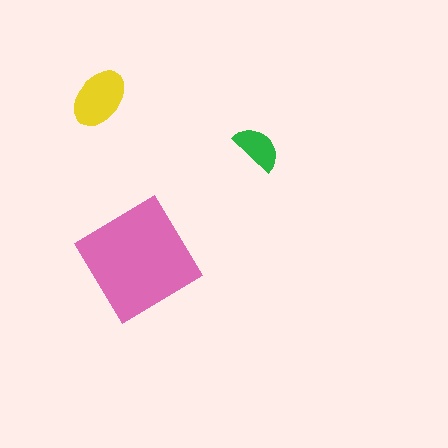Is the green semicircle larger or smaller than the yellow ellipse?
Smaller.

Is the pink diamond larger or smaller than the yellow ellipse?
Larger.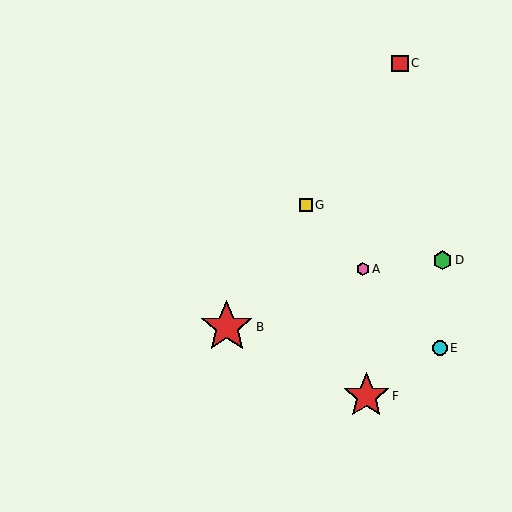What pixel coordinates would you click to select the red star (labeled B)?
Click at (227, 327) to select the red star B.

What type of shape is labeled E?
Shape E is a cyan circle.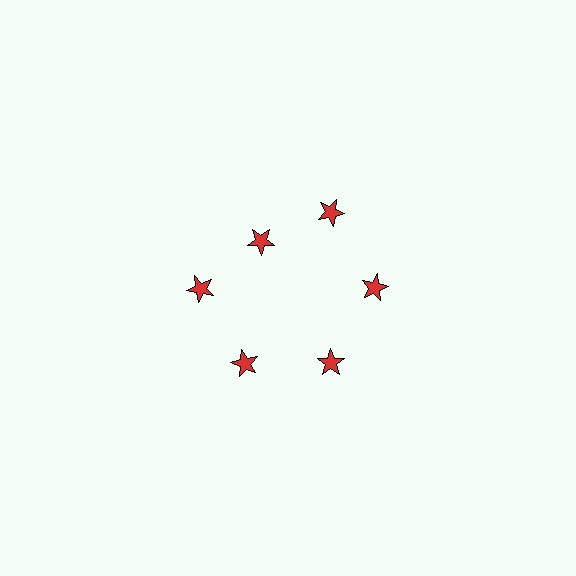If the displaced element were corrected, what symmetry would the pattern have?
It would have 6-fold rotational symmetry — the pattern would map onto itself every 60 degrees.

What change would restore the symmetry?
The symmetry would be restored by moving it outward, back onto the ring so that all 6 stars sit at equal angles and equal distance from the center.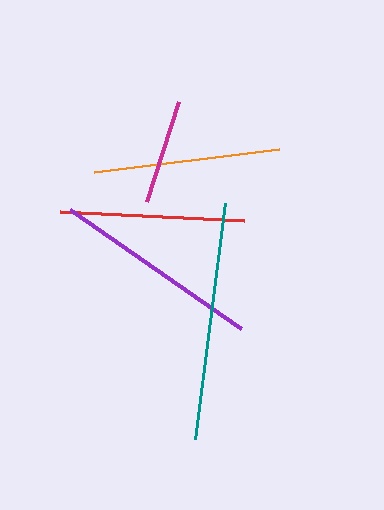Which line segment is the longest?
The teal line is the longest at approximately 238 pixels.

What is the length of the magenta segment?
The magenta segment is approximately 105 pixels long.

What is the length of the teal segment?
The teal segment is approximately 238 pixels long.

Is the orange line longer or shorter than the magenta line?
The orange line is longer than the magenta line.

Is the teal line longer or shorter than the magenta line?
The teal line is longer than the magenta line.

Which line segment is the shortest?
The magenta line is the shortest at approximately 105 pixels.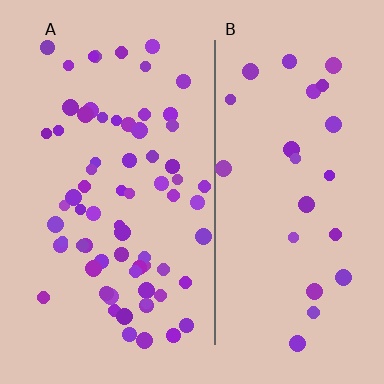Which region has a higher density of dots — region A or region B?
A (the left).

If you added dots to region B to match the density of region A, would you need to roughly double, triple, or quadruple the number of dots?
Approximately triple.